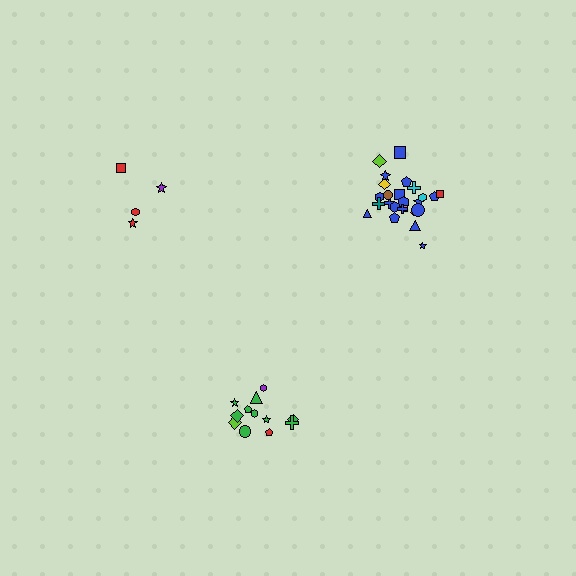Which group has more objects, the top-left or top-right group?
The top-right group.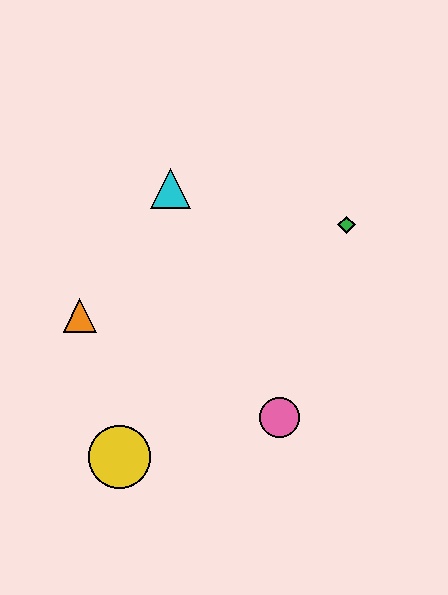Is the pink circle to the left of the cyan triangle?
No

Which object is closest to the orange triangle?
The yellow circle is closest to the orange triangle.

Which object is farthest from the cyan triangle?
The yellow circle is farthest from the cyan triangle.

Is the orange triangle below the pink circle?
No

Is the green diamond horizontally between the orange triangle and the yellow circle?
No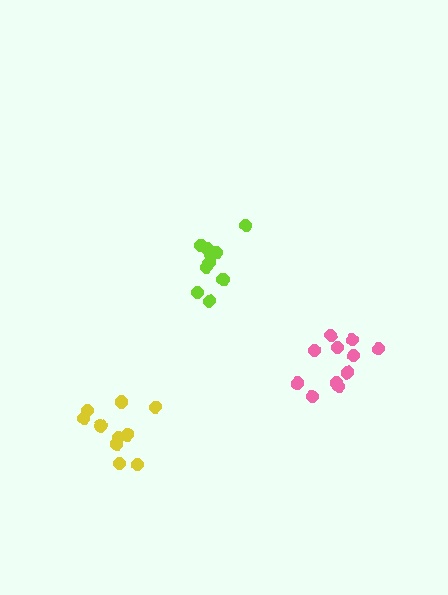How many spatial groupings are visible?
There are 3 spatial groupings.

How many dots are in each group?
Group 1: 11 dots, Group 2: 10 dots, Group 3: 10 dots (31 total).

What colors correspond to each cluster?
The clusters are colored: pink, lime, yellow.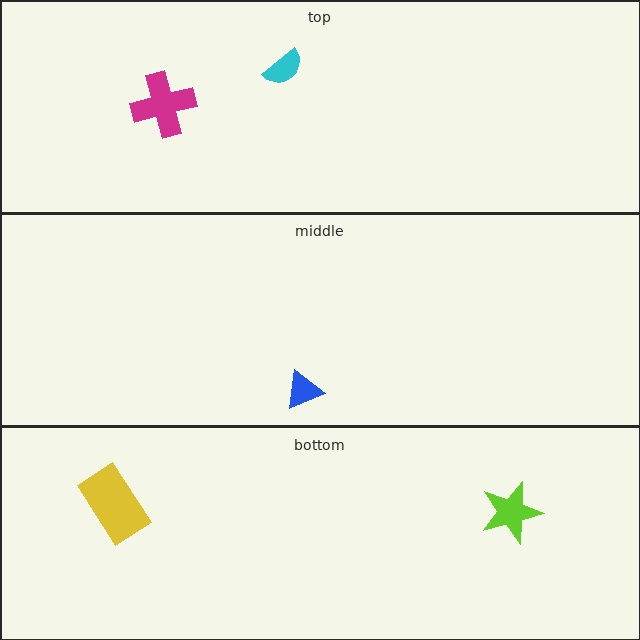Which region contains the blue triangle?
The middle region.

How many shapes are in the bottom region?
2.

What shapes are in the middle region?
The blue triangle.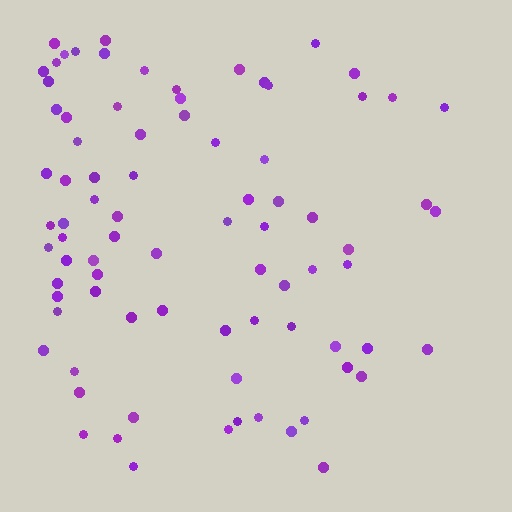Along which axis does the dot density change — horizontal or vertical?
Horizontal.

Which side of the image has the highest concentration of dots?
The left.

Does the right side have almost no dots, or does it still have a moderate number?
Still a moderate number, just noticeably fewer than the left.